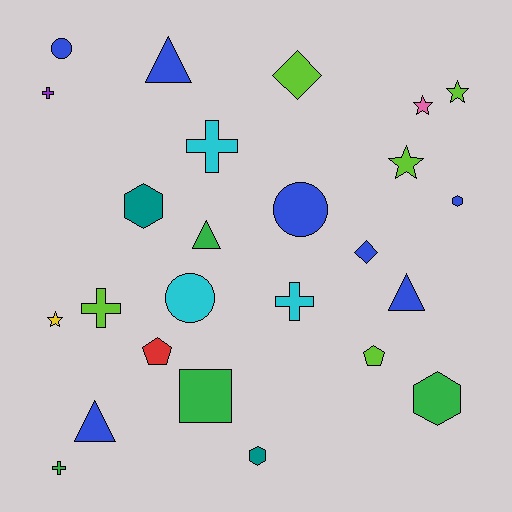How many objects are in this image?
There are 25 objects.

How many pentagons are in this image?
There are 2 pentagons.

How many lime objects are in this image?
There are 5 lime objects.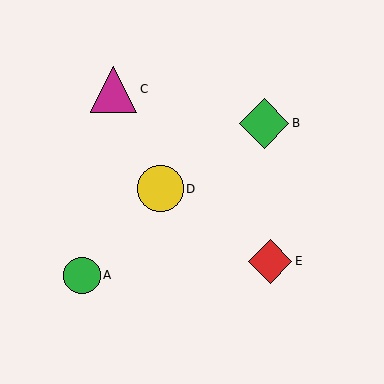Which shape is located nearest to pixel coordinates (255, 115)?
The green diamond (labeled B) at (264, 123) is nearest to that location.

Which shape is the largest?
The green diamond (labeled B) is the largest.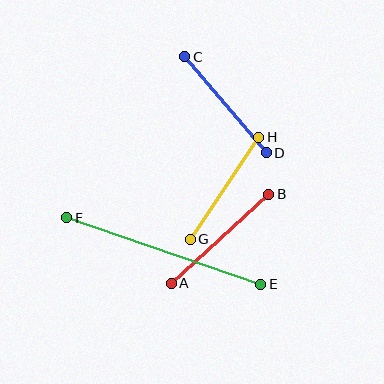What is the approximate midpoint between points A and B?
The midpoint is at approximately (220, 239) pixels.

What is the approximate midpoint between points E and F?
The midpoint is at approximately (164, 251) pixels.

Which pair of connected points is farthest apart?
Points E and F are farthest apart.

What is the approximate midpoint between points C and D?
The midpoint is at approximately (226, 105) pixels.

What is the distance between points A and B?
The distance is approximately 132 pixels.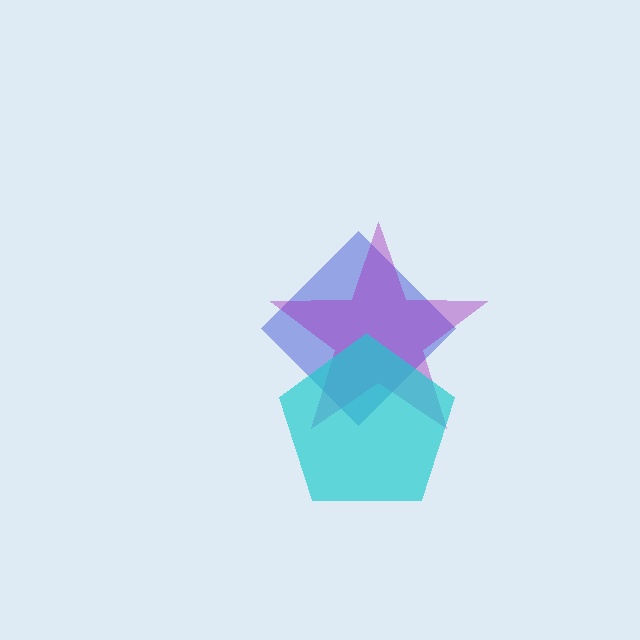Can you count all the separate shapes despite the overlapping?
Yes, there are 3 separate shapes.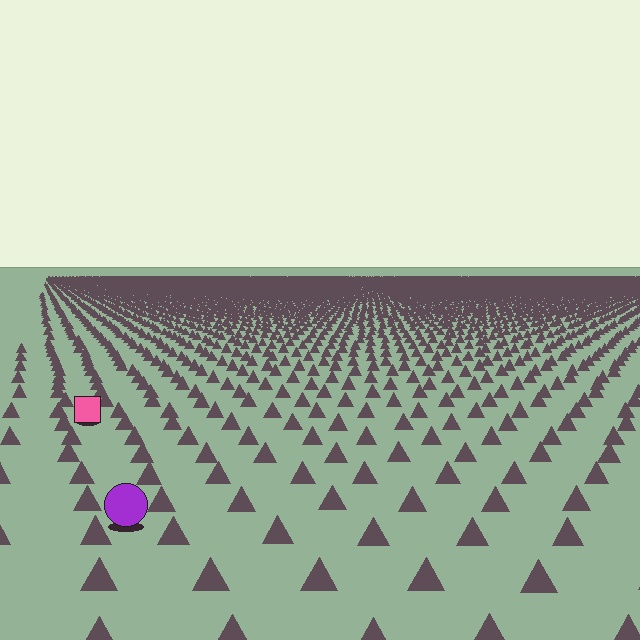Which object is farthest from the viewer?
The pink square is farthest from the viewer. It appears smaller and the ground texture around it is denser.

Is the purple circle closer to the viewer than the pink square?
Yes. The purple circle is closer — you can tell from the texture gradient: the ground texture is coarser near it.